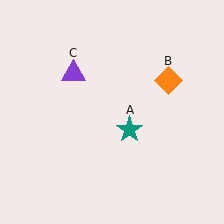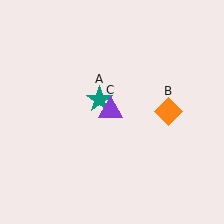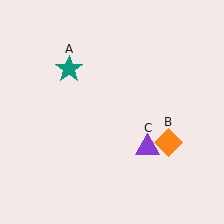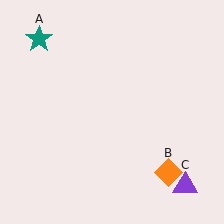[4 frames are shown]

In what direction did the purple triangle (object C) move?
The purple triangle (object C) moved down and to the right.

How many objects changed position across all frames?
3 objects changed position: teal star (object A), orange diamond (object B), purple triangle (object C).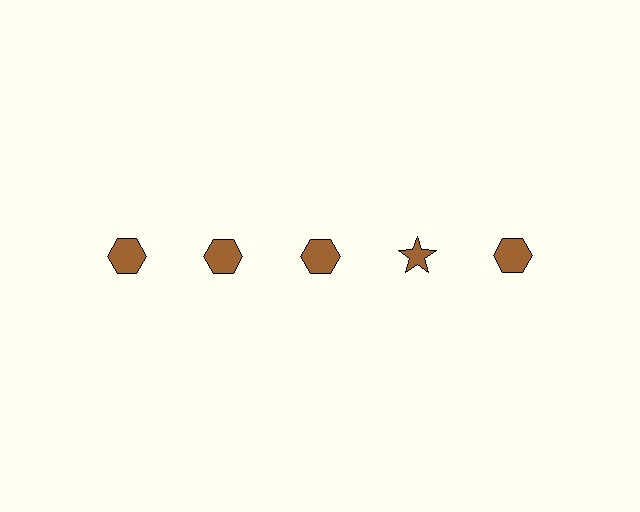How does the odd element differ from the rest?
It has a different shape: star instead of hexagon.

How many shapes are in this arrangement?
There are 5 shapes arranged in a grid pattern.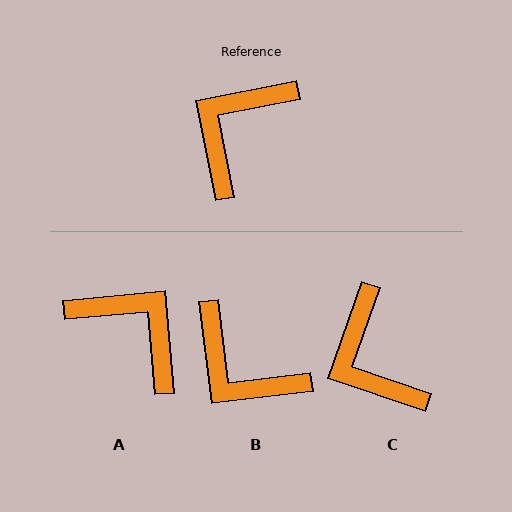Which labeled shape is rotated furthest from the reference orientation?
A, about 96 degrees away.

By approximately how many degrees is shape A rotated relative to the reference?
Approximately 96 degrees clockwise.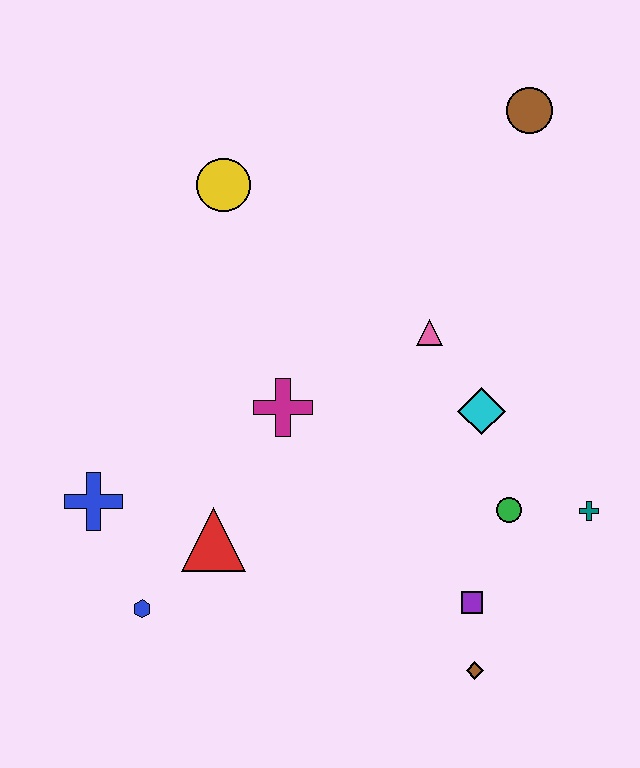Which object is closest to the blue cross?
The blue hexagon is closest to the blue cross.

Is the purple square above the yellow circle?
No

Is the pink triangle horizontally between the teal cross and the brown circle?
No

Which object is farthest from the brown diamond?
The brown circle is farthest from the brown diamond.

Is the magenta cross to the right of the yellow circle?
Yes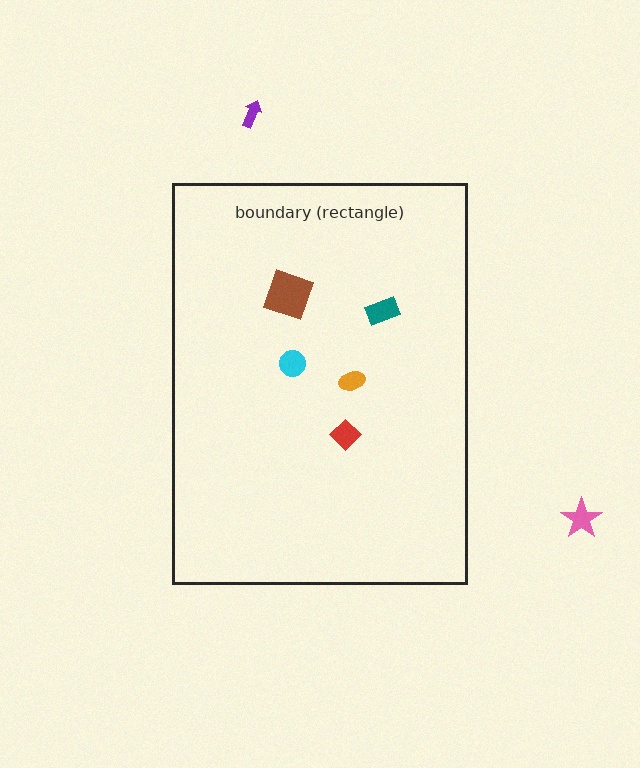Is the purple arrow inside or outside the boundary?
Outside.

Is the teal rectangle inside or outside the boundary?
Inside.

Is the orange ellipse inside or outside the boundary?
Inside.